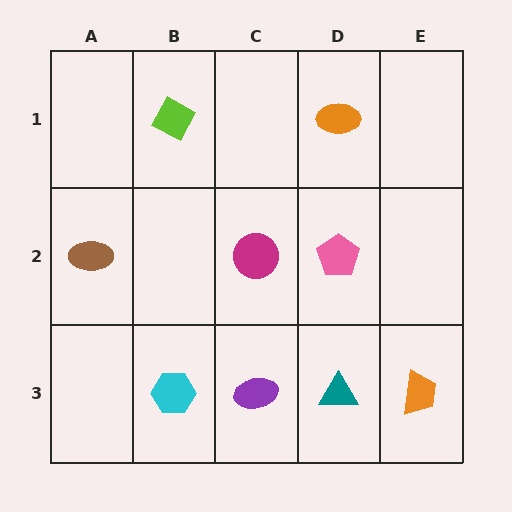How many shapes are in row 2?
3 shapes.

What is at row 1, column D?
An orange ellipse.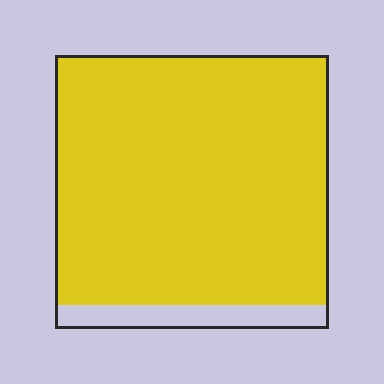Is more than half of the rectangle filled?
Yes.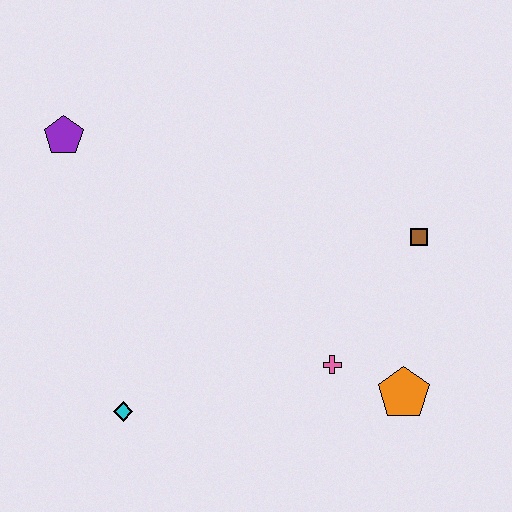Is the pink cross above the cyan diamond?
Yes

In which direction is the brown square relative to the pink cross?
The brown square is above the pink cross.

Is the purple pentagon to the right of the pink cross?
No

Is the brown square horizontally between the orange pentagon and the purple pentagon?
No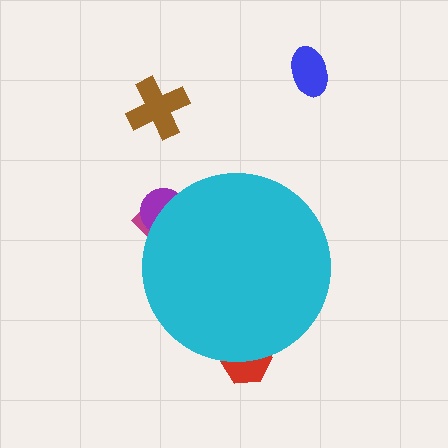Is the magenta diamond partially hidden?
Yes, the magenta diamond is partially hidden behind the cyan circle.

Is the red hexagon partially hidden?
Yes, the red hexagon is partially hidden behind the cyan circle.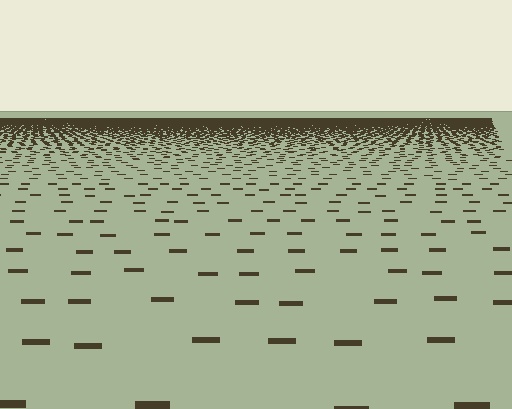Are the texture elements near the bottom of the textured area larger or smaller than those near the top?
Larger. Near the bottom, elements are closer to the viewer and appear at a bigger on-screen size.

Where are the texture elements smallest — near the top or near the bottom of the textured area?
Near the top.